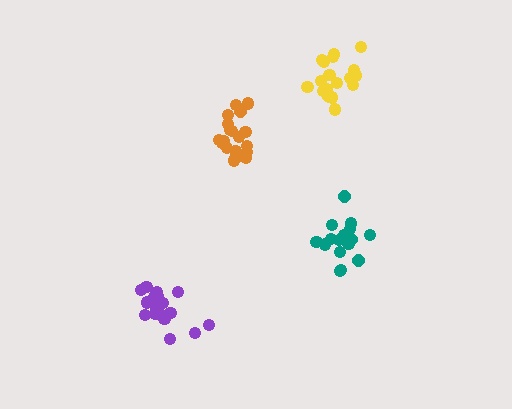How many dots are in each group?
Group 1: 17 dots, Group 2: 20 dots, Group 3: 19 dots, Group 4: 19 dots (75 total).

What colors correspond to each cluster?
The clusters are colored: teal, orange, yellow, purple.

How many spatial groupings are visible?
There are 4 spatial groupings.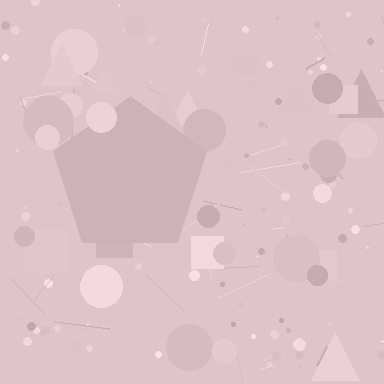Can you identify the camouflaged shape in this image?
The camouflaged shape is a pentagon.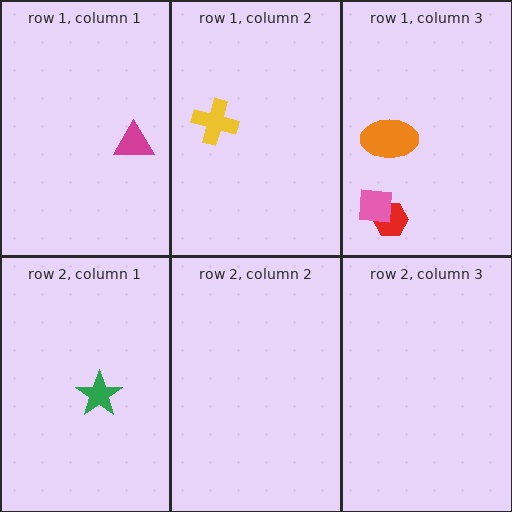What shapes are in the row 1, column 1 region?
The magenta triangle.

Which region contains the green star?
The row 2, column 1 region.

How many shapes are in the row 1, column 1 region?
1.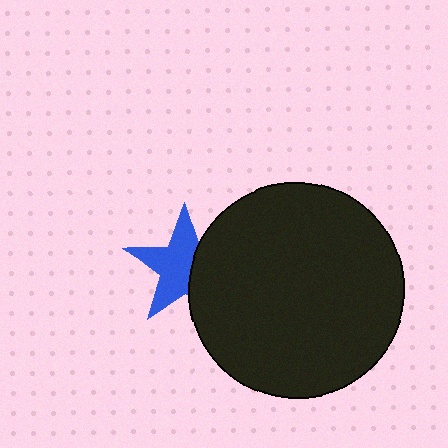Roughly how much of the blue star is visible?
About half of it is visible (roughly 63%).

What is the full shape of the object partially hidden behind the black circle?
The partially hidden object is a blue star.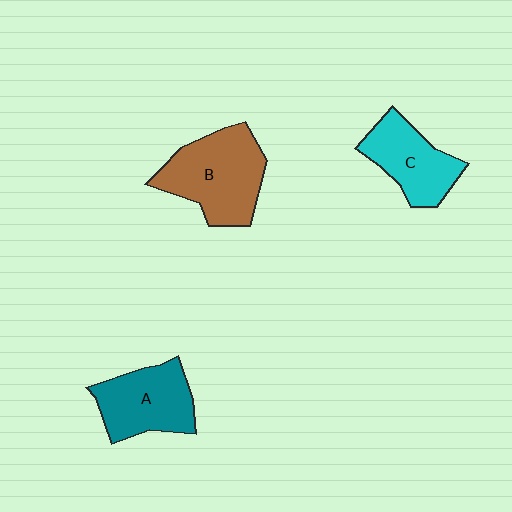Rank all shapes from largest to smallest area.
From largest to smallest: B (brown), A (teal), C (cyan).